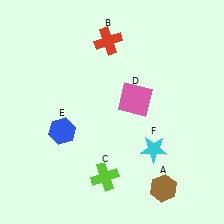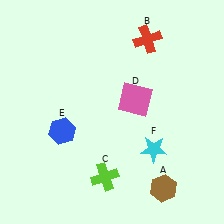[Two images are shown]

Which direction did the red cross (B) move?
The red cross (B) moved right.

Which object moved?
The red cross (B) moved right.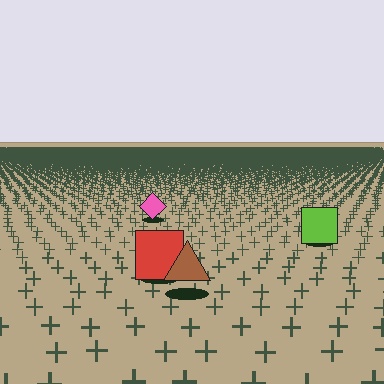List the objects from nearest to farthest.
From nearest to farthest: the brown triangle, the red square, the lime square, the pink diamond.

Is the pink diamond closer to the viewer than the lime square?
No. The lime square is closer — you can tell from the texture gradient: the ground texture is coarser near it.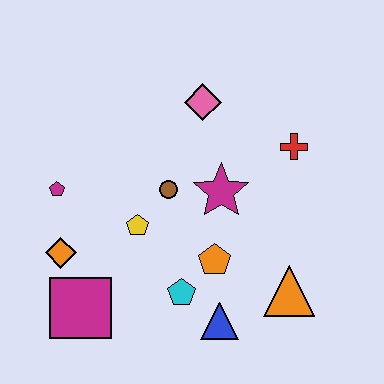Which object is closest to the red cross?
The magenta star is closest to the red cross.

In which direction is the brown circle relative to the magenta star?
The brown circle is to the left of the magenta star.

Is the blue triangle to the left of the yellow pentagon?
No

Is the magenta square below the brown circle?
Yes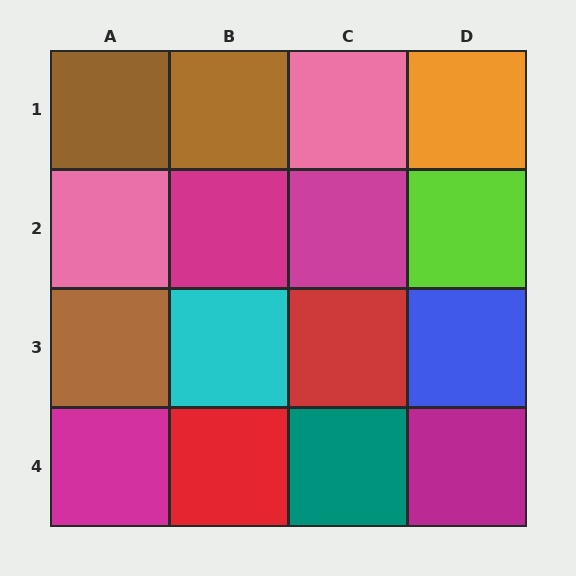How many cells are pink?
2 cells are pink.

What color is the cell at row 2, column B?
Magenta.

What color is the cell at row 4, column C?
Teal.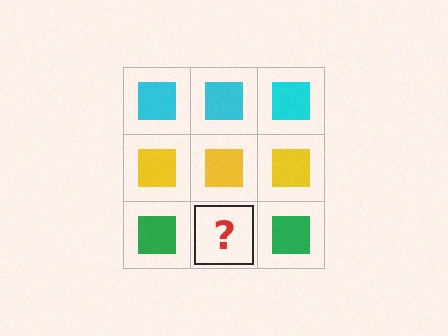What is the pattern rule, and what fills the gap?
The rule is that each row has a consistent color. The gap should be filled with a green square.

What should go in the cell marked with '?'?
The missing cell should contain a green square.